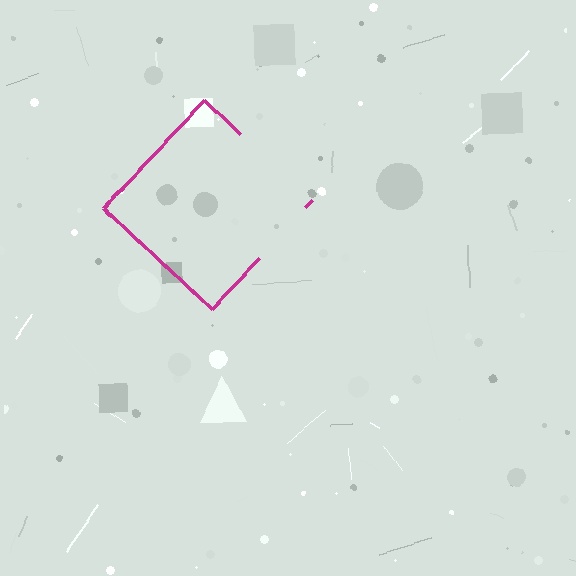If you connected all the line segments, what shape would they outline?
They would outline a diamond.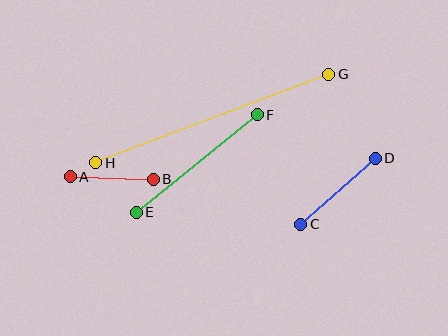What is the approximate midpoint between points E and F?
The midpoint is at approximately (197, 164) pixels.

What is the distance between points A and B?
The distance is approximately 83 pixels.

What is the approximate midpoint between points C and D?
The midpoint is at approximately (338, 191) pixels.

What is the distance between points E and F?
The distance is approximately 155 pixels.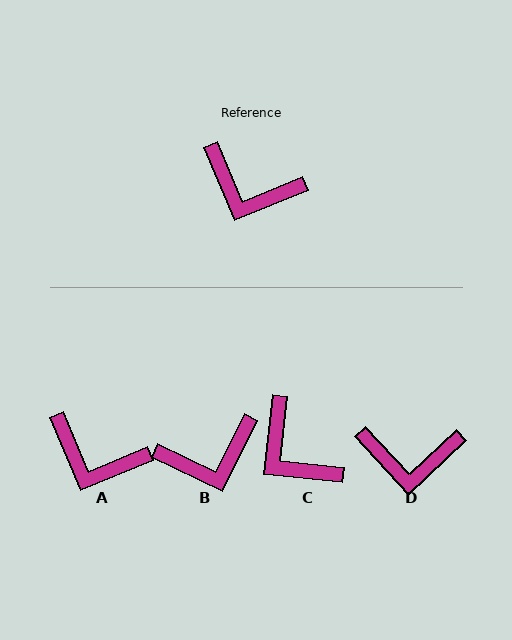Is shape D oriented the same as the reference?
No, it is off by about 21 degrees.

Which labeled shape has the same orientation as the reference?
A.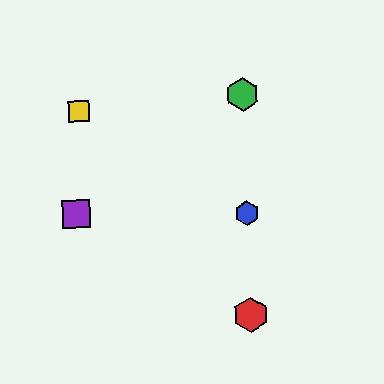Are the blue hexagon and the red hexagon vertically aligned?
Yes, both are at x≈247.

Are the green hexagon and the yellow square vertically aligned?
No, the green hexagon is at x≈242 and the yellow square is at x≈79.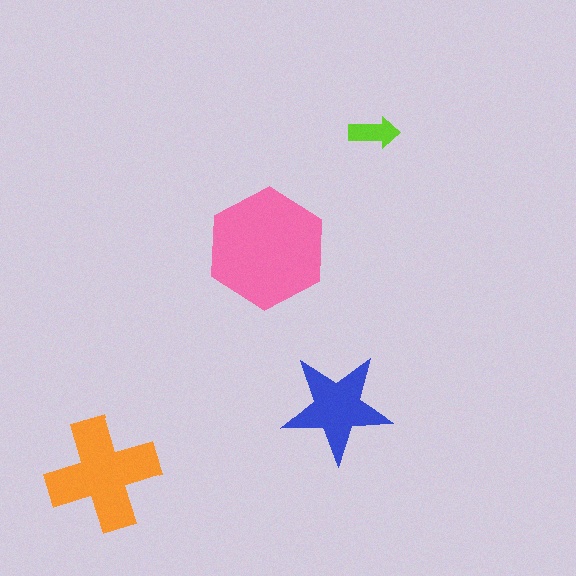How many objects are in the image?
There are 4 objects in the image.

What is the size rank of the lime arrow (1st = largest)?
4th.